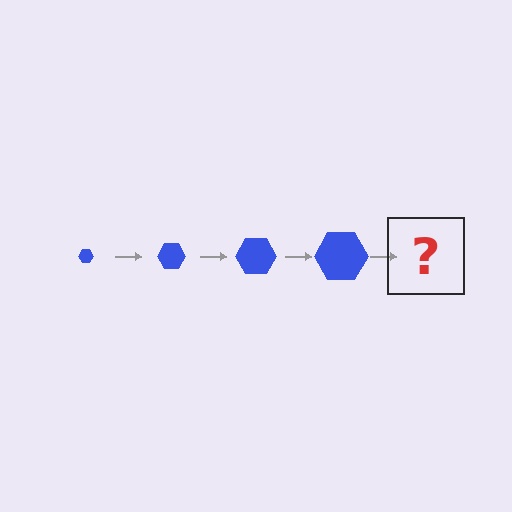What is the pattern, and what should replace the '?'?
The pattern is that the hexagon gets progressively larger each step. The '?' should be a blue hexagon, larger than the previous one.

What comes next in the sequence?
The next element should be a blue hexagon, larger than the previous one.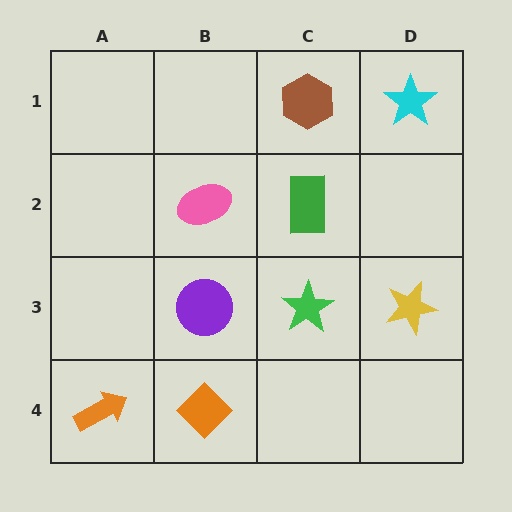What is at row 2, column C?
A green rectangle.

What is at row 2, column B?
A pink ellipse.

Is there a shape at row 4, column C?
No, that cell is empty.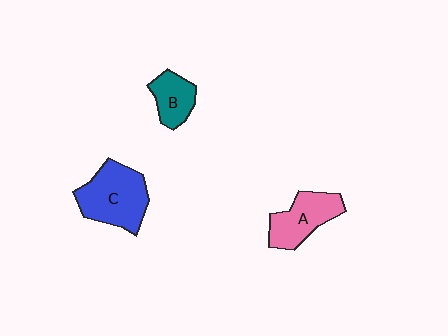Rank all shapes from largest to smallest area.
From largest to smallest: C (blue), A (pink), B (teal).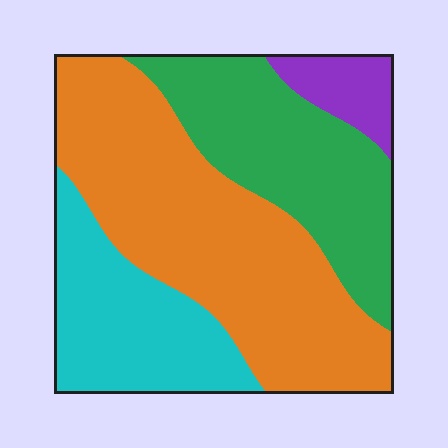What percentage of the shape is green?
Green takes up between a quarter and a half of the shape.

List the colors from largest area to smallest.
From largest to smallest: orange, green, cyan, purple.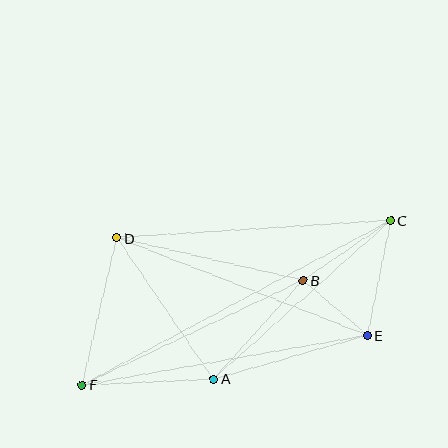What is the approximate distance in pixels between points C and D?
The distance between C and D is approximately 274 pixels.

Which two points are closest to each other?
Points B and E are closest to each other.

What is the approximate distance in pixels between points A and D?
The distance between A and D is approximately 171 pixels.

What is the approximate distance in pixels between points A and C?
The distance between A and C is approximately 238 pixels.